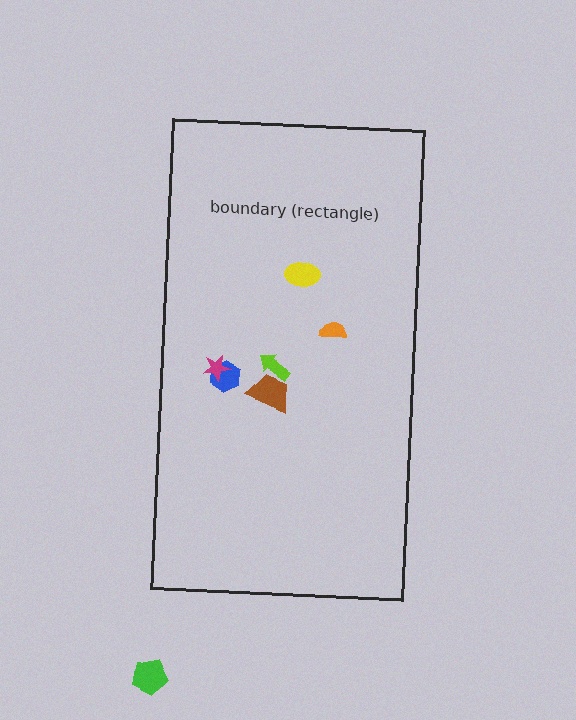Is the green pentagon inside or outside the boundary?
Outside.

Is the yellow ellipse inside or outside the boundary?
Inside.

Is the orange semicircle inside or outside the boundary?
Inside.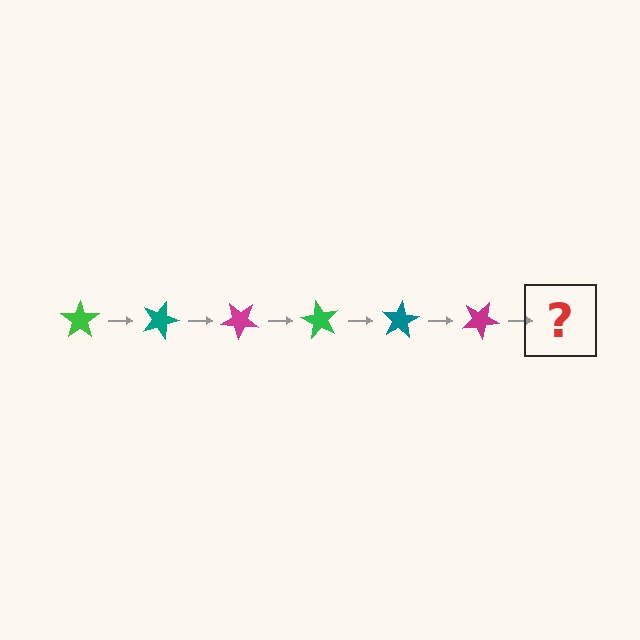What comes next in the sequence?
The next element should be a green star, rotated 120 degrees from the start.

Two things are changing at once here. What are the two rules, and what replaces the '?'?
The two rules are that it rotates 20 degrees each step and the color cycles through green, teal, and magenta. The '?' should be a green star, rotated 120 degrees from the start.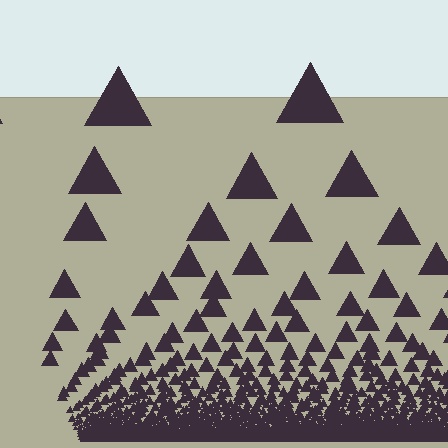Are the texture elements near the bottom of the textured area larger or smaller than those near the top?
Smaller. The gradient is inverted — elements near the bottom are smaller and denser.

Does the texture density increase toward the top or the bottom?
Density increases toward the bottom.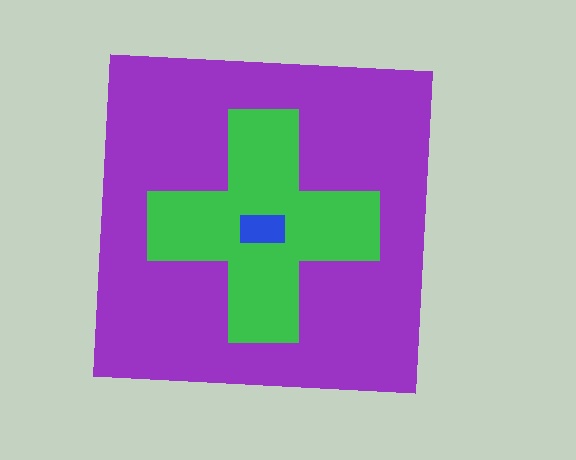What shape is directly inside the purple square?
The green cross.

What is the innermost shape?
The blue rectangle.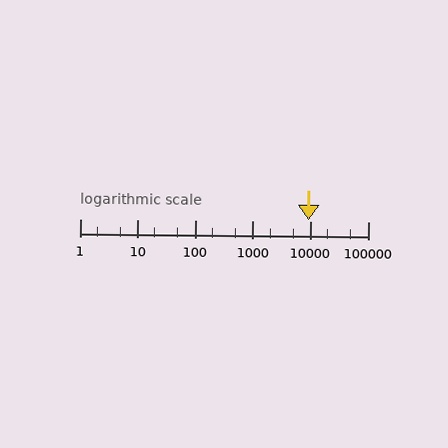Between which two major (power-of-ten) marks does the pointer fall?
The pointer is between 1000 and 10000.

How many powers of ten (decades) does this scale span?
The scale spans 5 decades, from 1 to 100000.